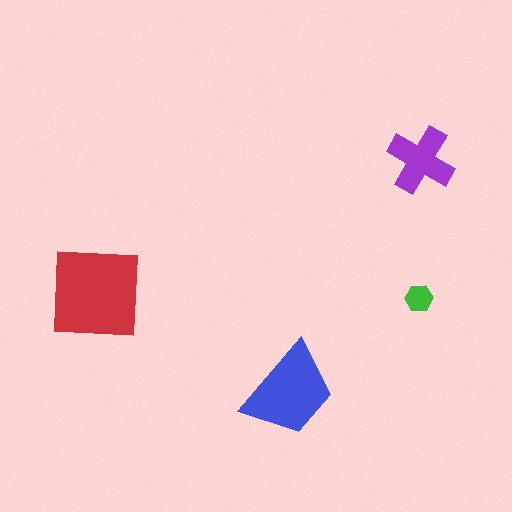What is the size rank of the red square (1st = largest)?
1st.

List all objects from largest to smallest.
The red square, the blue trapezoid, the purple cross, the green hexagon.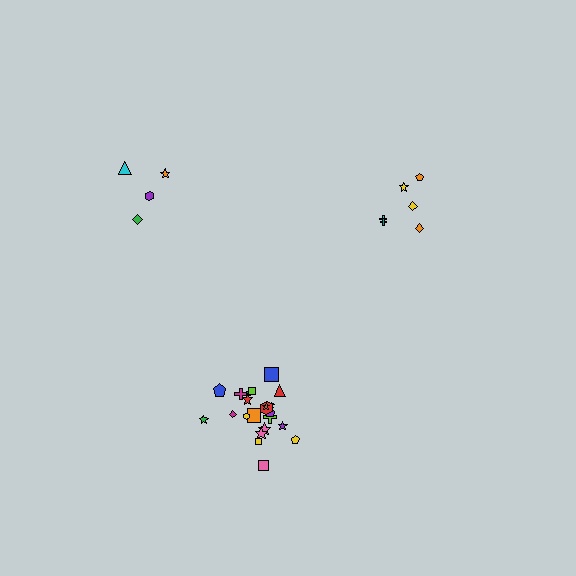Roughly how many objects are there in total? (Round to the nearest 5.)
Roughly 30 objects in total.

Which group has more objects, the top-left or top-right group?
The top-right group.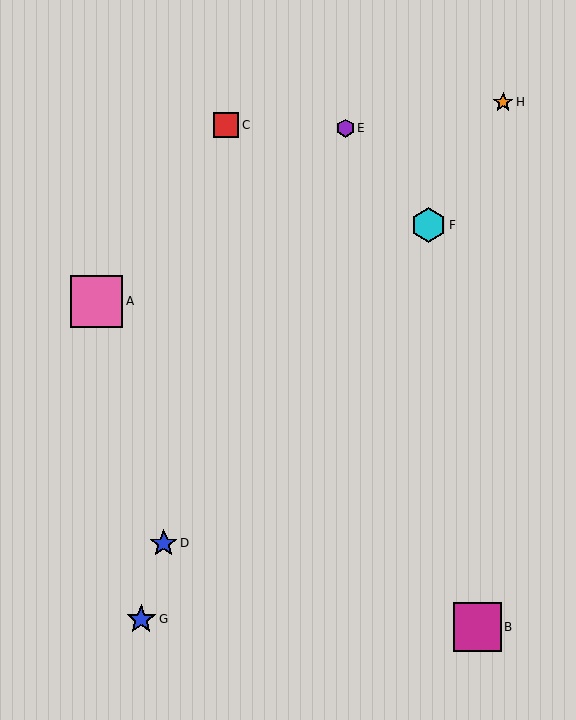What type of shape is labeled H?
Shape H is an orange star.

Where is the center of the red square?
The center of the red square is at (226, 125).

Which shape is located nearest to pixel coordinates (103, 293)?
The pink square (labeled A) at (96, 301) is nearest to that location.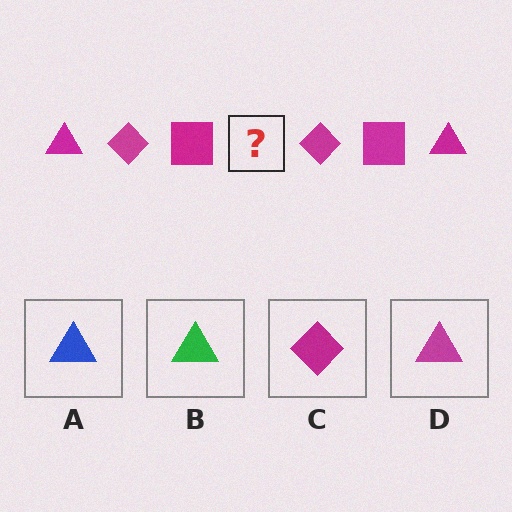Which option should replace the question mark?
Option D.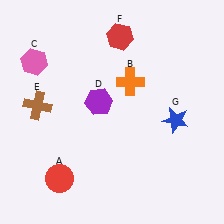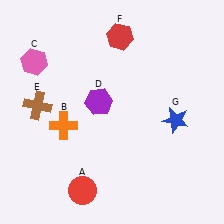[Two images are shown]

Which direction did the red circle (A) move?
The red circle (A) moved right.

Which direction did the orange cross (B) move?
The orange cross (B) moved left.